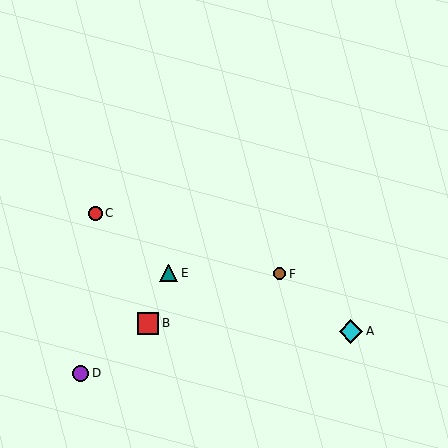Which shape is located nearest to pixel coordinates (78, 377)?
The purple circle (labeled D) at (80, 373) is nearest to that location.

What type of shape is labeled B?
Shape B is a red square.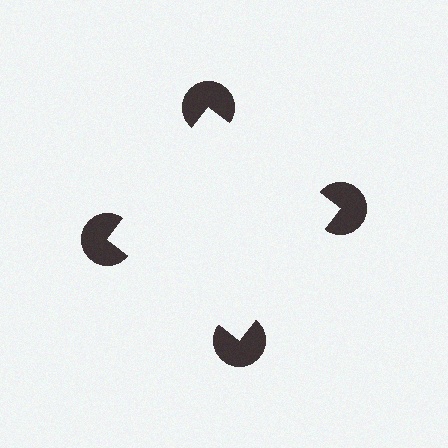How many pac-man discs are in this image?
There are 4 — one at each vertex of the illusory square.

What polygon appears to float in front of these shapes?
An illusory square — its edges are inferred from the aligned wedge cuts in the pac-man discs, not physically drawn.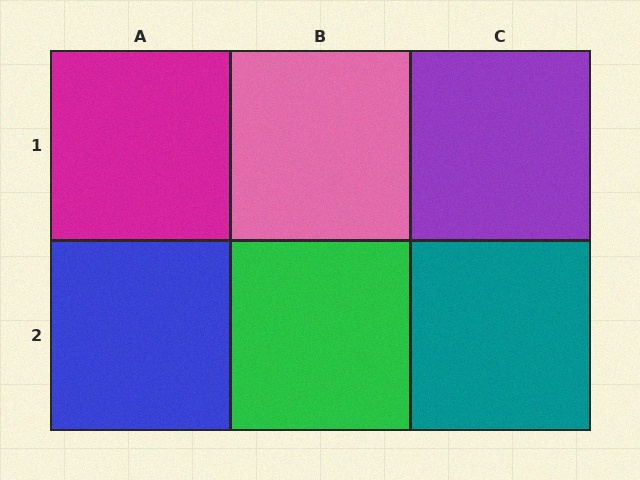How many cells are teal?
1 cell is teal.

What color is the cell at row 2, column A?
Blue.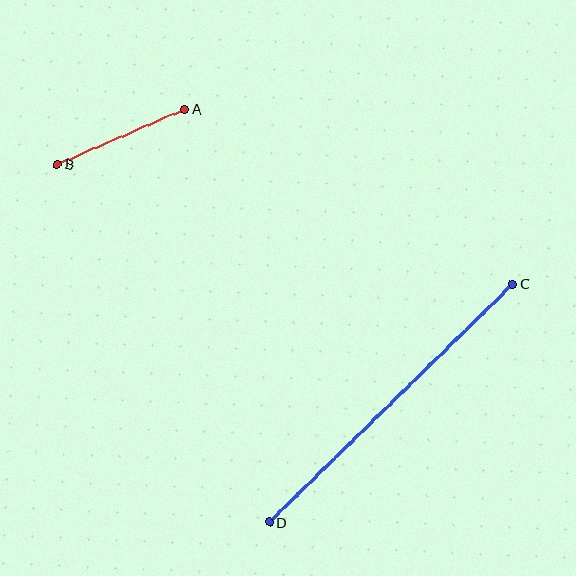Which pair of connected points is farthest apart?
Points C and D are farthest apart.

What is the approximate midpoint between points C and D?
The midpoint is at approximately (391, 403) pixels.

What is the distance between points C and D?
The distance is approximately 341 pixels.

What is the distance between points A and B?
The distance is approximately 139 pixels.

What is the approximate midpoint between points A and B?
The midpoint is at approximately (121, 137) pixels.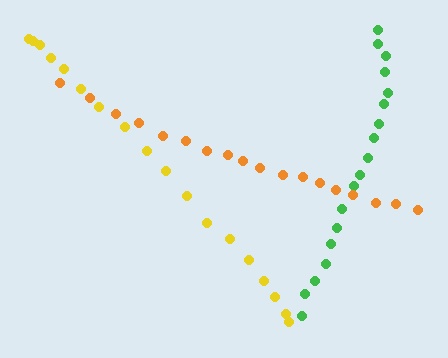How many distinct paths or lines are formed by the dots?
There are 3 distinct paths.